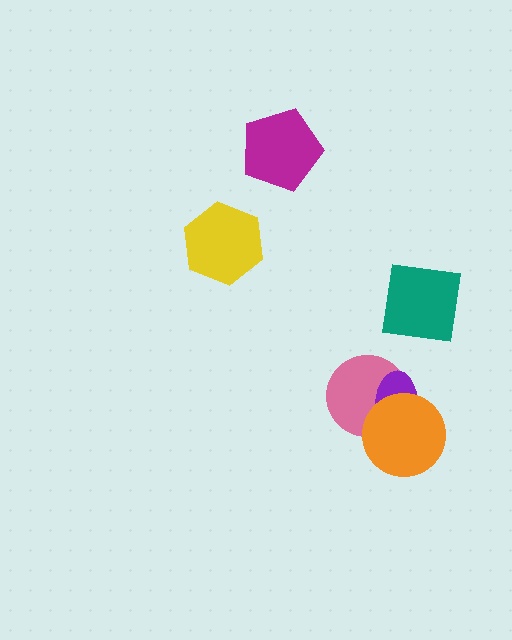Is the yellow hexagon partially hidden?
No, no other shape covers it.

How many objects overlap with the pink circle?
2 objects overlap with the pink circle.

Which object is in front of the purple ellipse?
The orange circle is in front of the purple ellipse.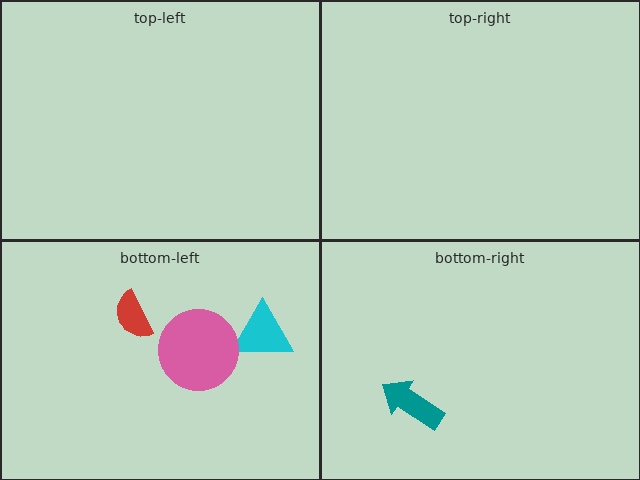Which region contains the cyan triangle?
The bottom-left region.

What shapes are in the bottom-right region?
The teal arrow.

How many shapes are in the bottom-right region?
1.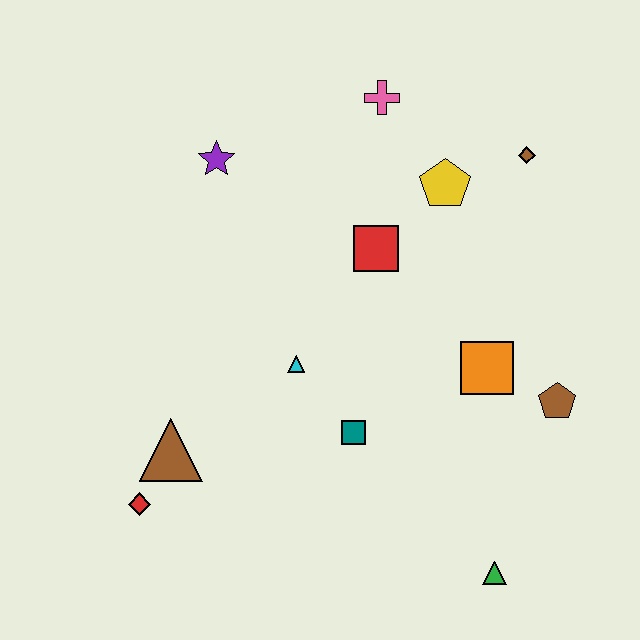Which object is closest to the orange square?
The brown pentagon is closest to the orange square.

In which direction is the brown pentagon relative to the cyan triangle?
The brown pentagon is to the right of the cyan triangle.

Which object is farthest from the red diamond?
The brown diamond is farthest from the red diamond.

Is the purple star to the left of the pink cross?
Yes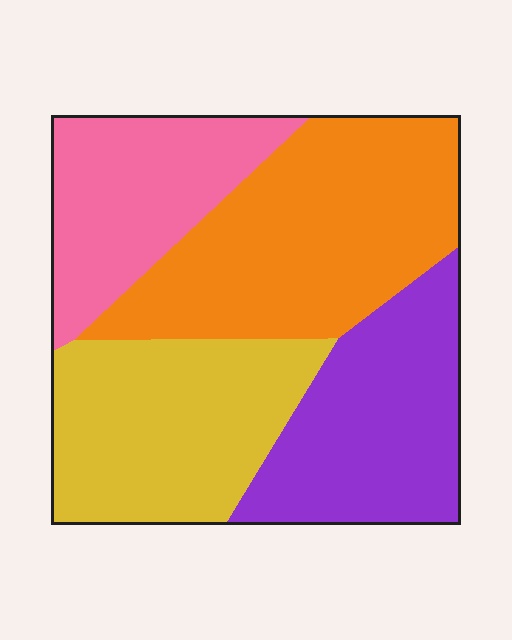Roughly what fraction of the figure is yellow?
Yellow covers about 25% of the figure.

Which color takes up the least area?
Pink, at roughly 20%.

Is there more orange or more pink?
Orange.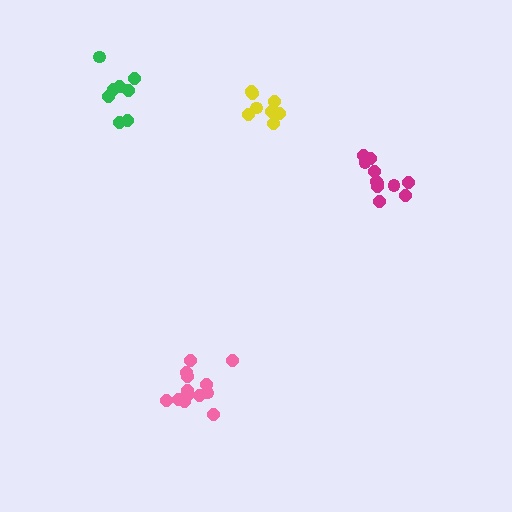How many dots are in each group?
Group 1: 8 dots, Group 2: 13 dots, Group 3: 11 dots, Group 4: 8 dots (40 total).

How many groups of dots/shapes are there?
There are 4 groups.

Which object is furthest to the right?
The magenta cluster is rightmost.